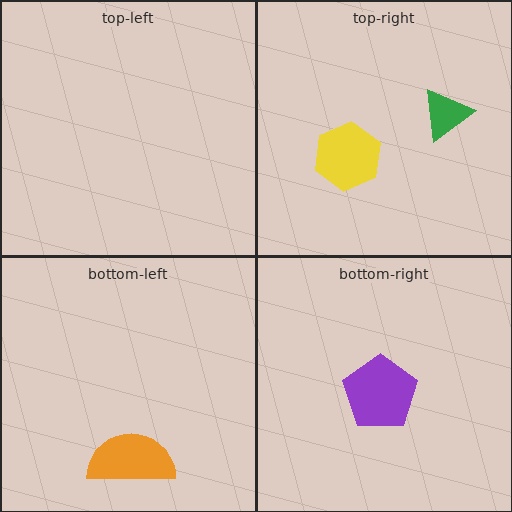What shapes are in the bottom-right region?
The purple pentagon.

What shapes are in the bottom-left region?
The orange semicircle.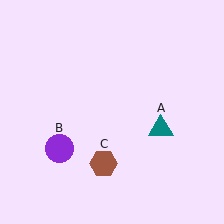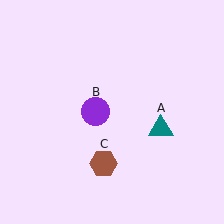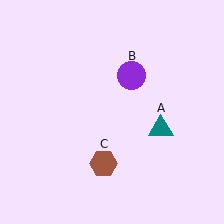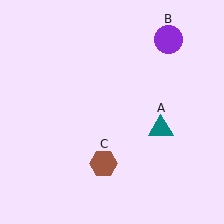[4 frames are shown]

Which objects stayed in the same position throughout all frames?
Teal triangle (object A) and brown hexagon (object C) remained stationary.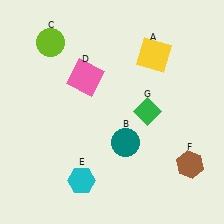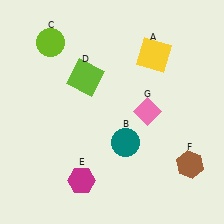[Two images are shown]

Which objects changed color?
D changed from pink to lime. E changed from cyan to magenta. G changed from green to pink.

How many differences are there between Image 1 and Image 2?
There are 3 differences between the two images.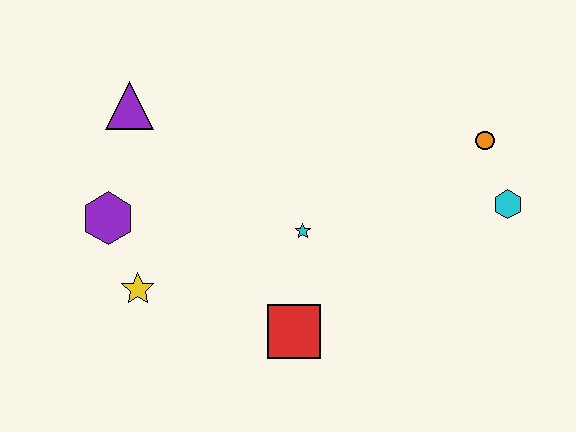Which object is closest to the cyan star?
The red square is closest to the cyan star.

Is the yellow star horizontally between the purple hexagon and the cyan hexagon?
Yes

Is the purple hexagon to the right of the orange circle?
No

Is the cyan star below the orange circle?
Yes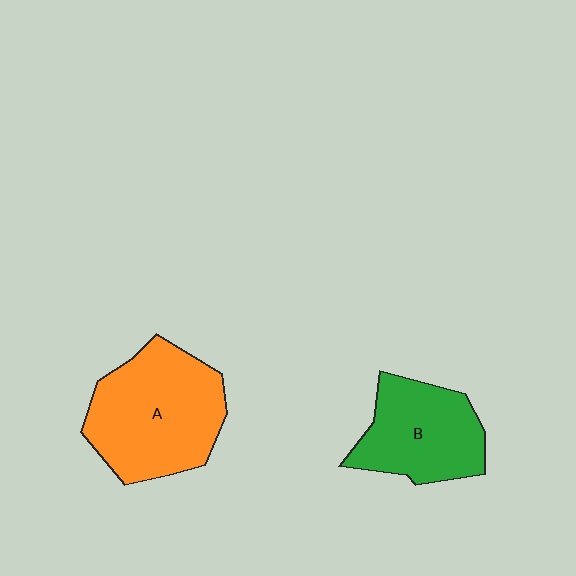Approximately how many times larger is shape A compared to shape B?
Approximately 1.4 times.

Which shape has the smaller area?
Shape B (green).